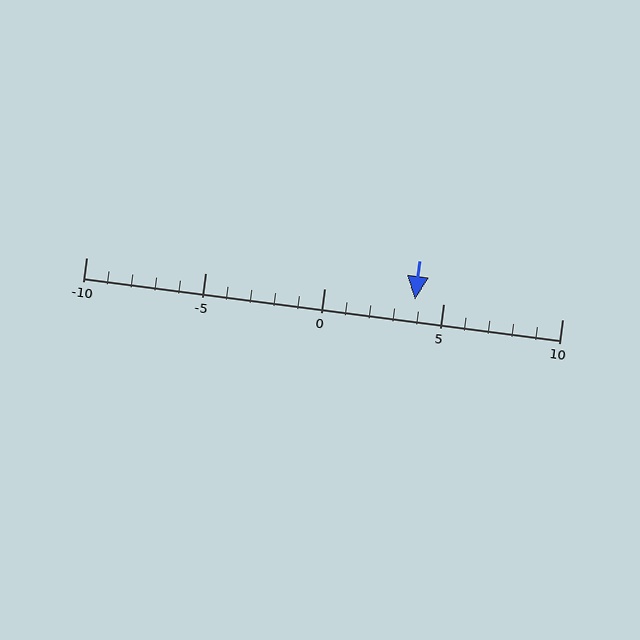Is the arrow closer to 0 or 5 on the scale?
The arrow is closer to 5.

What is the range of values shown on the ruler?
The ruler shows values from -10 to 10.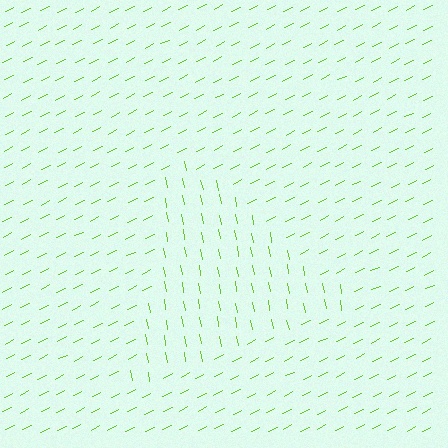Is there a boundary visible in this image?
Yes, there is a texture boundary formed by a change in line orientation.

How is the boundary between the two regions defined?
The boundary is defined purely by a change in line orientation (approximately 73 degrees difference). All lines are the same color and thickness.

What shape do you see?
I see a triangle.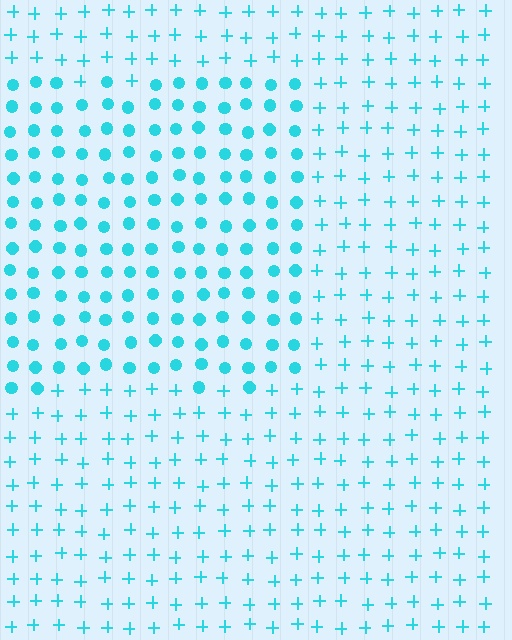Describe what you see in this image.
The image is filled with small cyan elements arranged in a uniform grid. A rectangle-shaped region contains circles, while the surrounding area contains plus signs. The boundary is defined purely by the change in element shape.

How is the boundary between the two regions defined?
The boundary is defined by a change in element shape: circles inside vs. plus signs outside. All elements share the same color and spacing.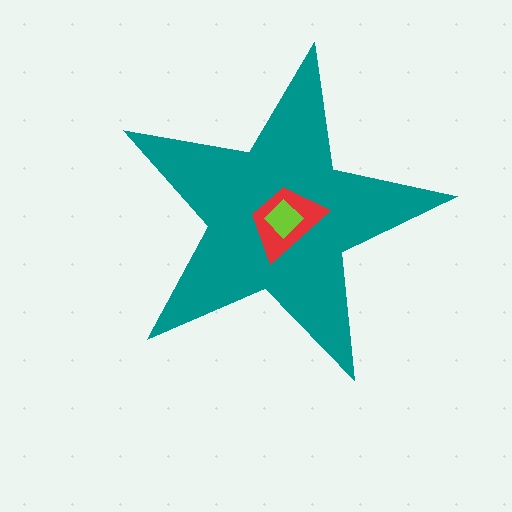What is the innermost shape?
The lime diamond.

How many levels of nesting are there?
3.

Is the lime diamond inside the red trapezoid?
Yes.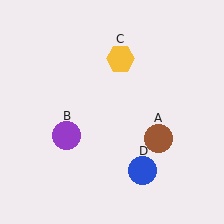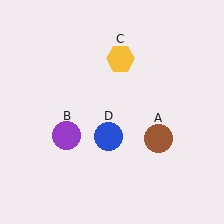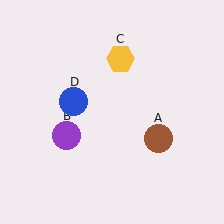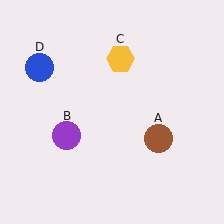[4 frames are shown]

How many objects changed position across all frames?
1 object changed position: blue circle (object D).